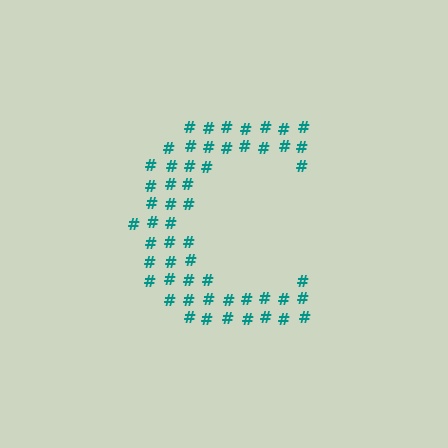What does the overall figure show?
The overall figure shows the letter C.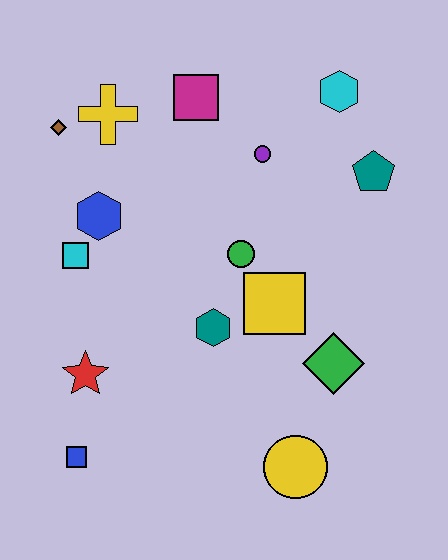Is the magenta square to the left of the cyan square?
No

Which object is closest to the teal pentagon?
The cyan hexagon is closest to the teal pentagon.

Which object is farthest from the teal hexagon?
The cyan hexagon is farthest from the teal hexagon.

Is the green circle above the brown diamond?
No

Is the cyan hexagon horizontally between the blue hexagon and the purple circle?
No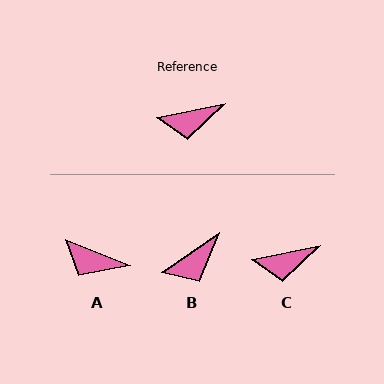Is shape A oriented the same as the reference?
No, it is off by about 33 degrees.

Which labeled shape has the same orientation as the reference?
C.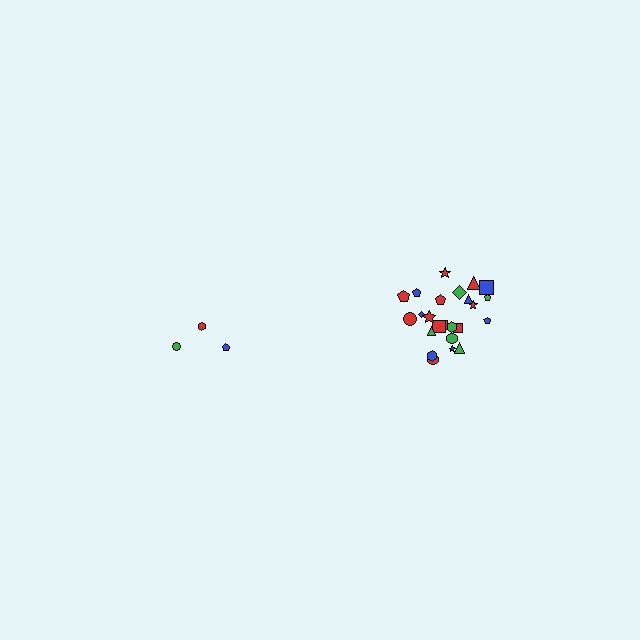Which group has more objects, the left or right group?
The right group.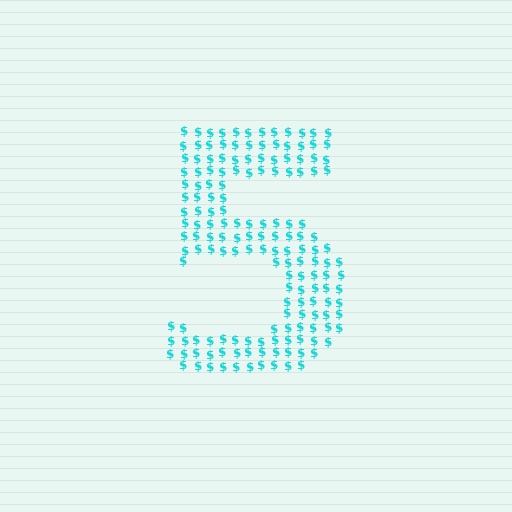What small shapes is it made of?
It is made of small dollar signs.